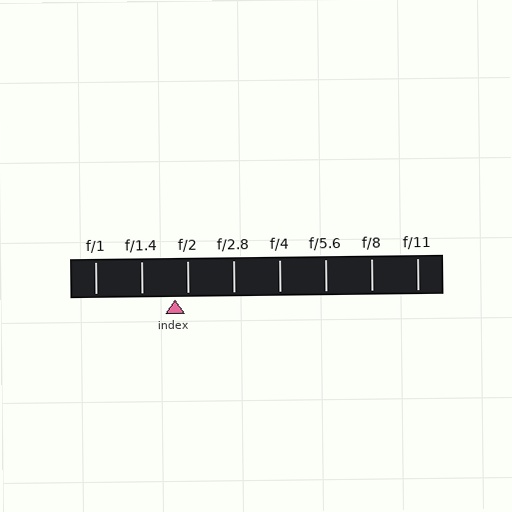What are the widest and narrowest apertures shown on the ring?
The widest aperture shown is f/1 and the narrowest is f/11.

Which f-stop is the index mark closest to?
The index mark is closest to f/2.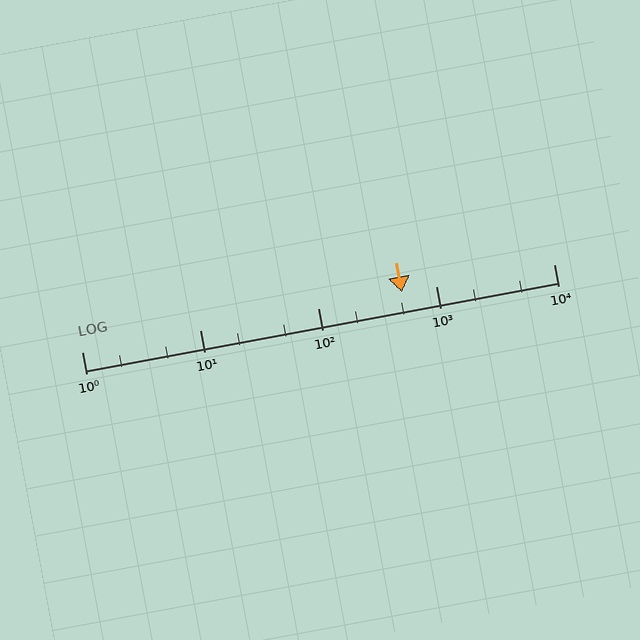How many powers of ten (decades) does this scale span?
The scale spans 4 decades, from 1 to 10000.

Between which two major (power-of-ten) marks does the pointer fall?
The pointer is between 100 and 1000.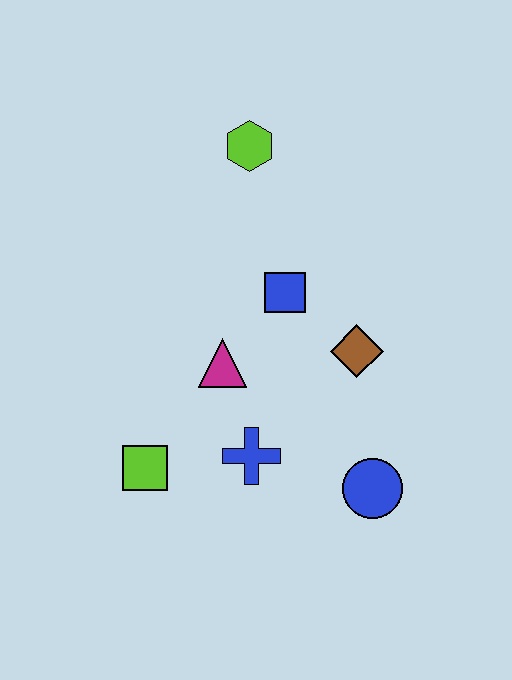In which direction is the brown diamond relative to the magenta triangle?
The brown diamond is to the right of the magenta triangle.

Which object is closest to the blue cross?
The magenta triangle is closest to the blue cross.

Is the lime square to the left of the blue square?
Yes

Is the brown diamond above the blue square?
No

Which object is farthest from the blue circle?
The lime hexagon is farthest from the blue circle.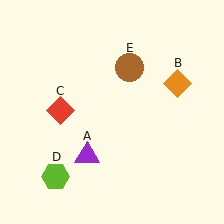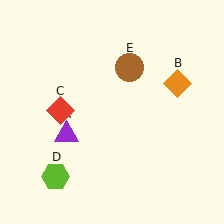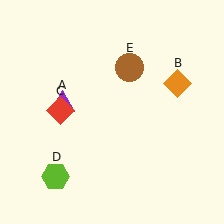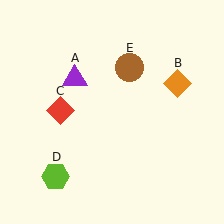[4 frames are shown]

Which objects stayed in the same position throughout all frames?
Orange diamond (object B) and red diamond (object C) and lime hexagon (object D) and brown circle (object E) remained stationary.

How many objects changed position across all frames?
1 object changed position: purple triangle (object A).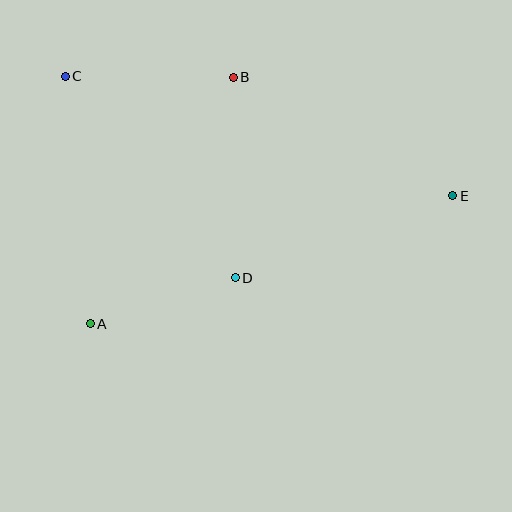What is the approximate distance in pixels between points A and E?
The distance between A and E is approximately 384 pixels.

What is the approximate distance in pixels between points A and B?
The distance between A and B is approximately 285 pixels.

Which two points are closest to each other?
Points A and D are closest to each other.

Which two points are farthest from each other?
Points C and E are farthest from each other.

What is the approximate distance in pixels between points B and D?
The distance between B and D is approximately 201 pixels.